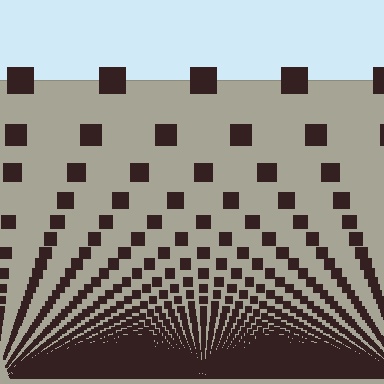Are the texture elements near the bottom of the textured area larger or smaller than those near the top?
Smaller. The gradient is inverted — elements near the bottom are smaller and denser.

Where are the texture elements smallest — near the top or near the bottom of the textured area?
Near the bottom.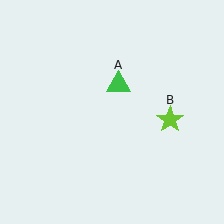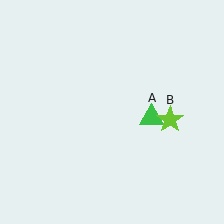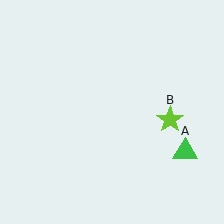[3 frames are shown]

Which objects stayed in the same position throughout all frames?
Lime star (object B) remained stationary.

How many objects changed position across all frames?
1 object changed position: green triangle (object A).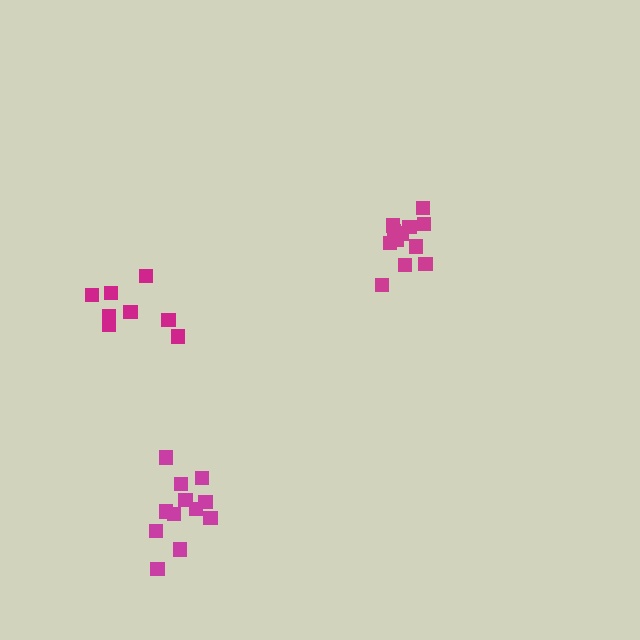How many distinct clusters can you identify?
There are 3 distinct clusters.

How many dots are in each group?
Group 1: 12 dots, Group 2: 13 dots, Group 3: 8 dots (33 total).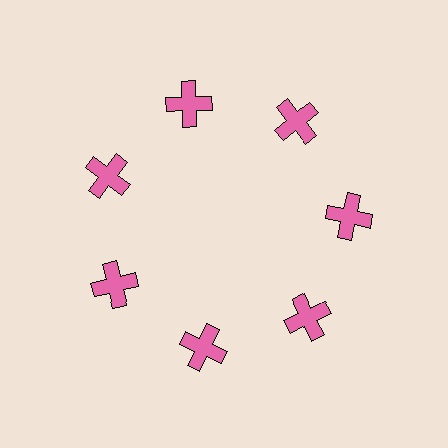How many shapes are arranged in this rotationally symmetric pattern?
There are 7 shapes, arranged in 7 groups of 1.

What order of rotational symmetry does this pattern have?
This pattern has 7-fold rotational symmetry.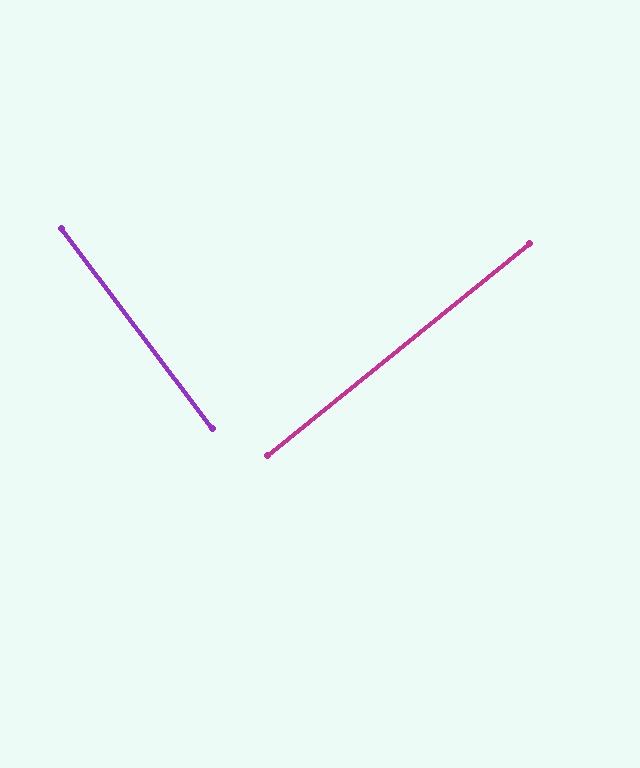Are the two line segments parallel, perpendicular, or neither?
Perpendicular — they meet at approximately 88°.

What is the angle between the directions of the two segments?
Approximately 88 degrees.